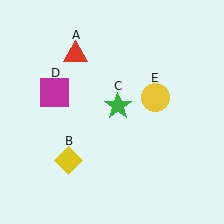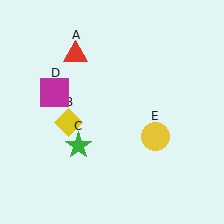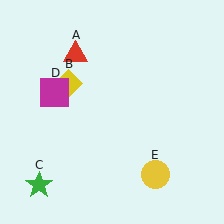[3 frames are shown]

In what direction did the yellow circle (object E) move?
The yellow circle (object E) moved down.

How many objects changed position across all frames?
3 objects changed position: yellow diamond (object B), green star (object C), yellow circle (object E).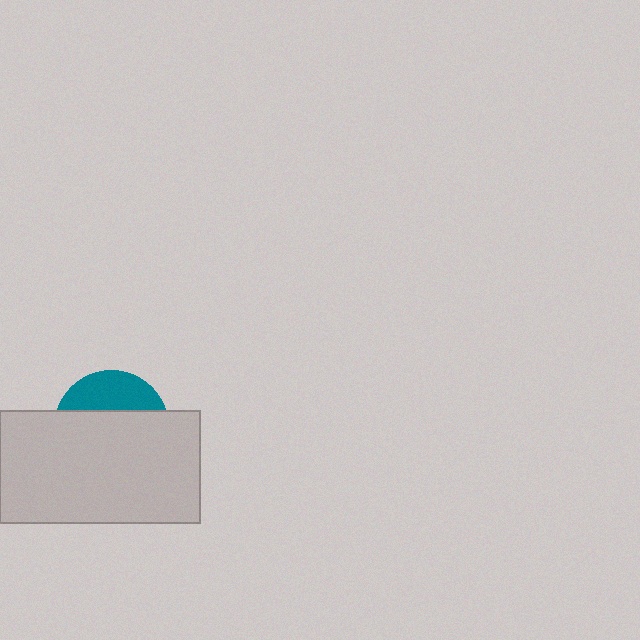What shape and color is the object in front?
The object in front is a light gray rectangle.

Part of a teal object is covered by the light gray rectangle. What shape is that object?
It is a circle.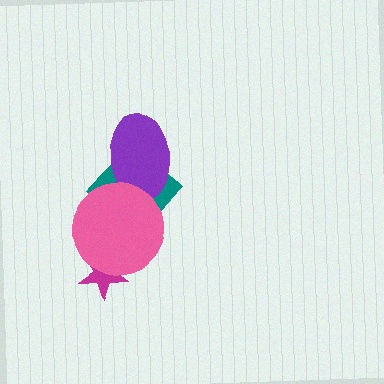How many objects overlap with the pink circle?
3 objects overlap with the pink circle.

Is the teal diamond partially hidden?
Yes, it is partially covered by another shape.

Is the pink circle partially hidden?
No, no other shape covers it.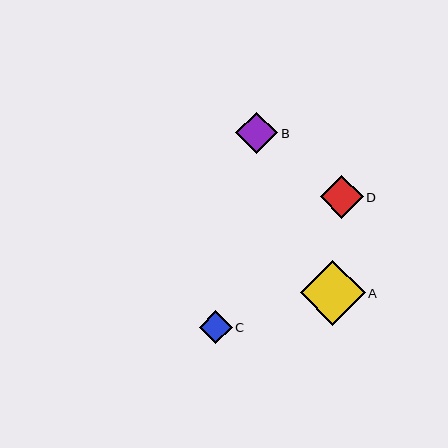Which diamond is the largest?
Diamond A is the largest with a size of approximately 65 pixels.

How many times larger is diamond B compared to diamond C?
Diamond B is approximately 1.3 times the size of diamond C.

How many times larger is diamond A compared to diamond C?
Diamond A is approximately 2.0 times the size of diamond C.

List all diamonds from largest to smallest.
From largest to smallest: A, D, B, C.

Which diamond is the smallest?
Diamond C is the smallest with a size of approximately 33 pixels.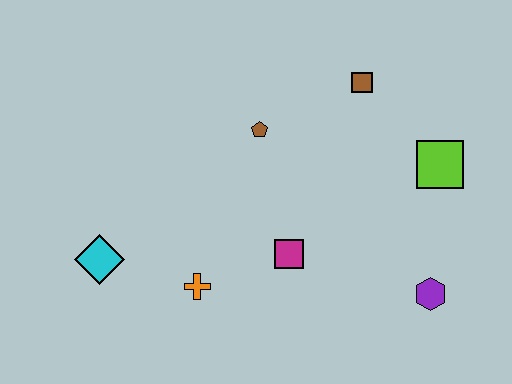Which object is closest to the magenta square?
The orange cross is closest to the magenta square.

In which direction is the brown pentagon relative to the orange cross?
The brown pentagon is above the orange cross.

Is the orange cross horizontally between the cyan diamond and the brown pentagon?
Yes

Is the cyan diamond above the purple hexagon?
Yes